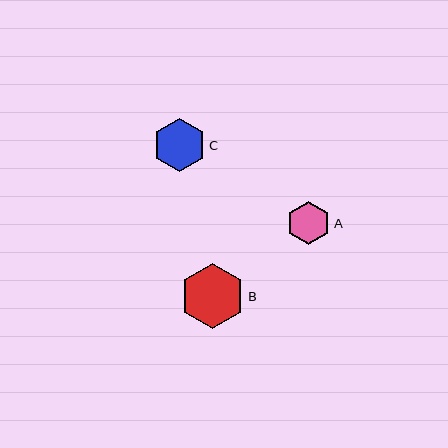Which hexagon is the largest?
Hexagon B is the largest with a size of approximately 64 pixels.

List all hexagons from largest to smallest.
From largest to smallest: B, C, A.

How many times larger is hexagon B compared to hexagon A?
Hexagon B is approximately 1.5 times the size of hexagon A.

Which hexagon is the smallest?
Hexagon A is the smallest with a size of approximately 44 pixels.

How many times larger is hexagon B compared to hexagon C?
Hexagon B is approximately 1.2 times the size of hexagon C.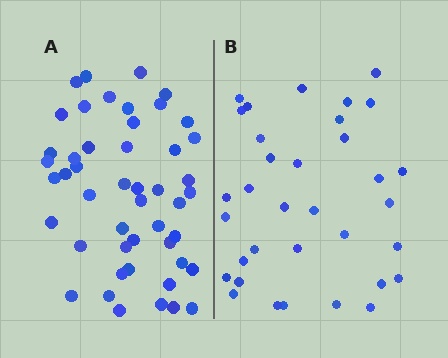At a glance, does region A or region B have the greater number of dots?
Region A (the left region) has more dots.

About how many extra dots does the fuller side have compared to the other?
Region A has approximately 15 more dots than region B.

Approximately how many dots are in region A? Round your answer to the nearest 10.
About 50 dots. (The exact count is 48, which rounds to 50.)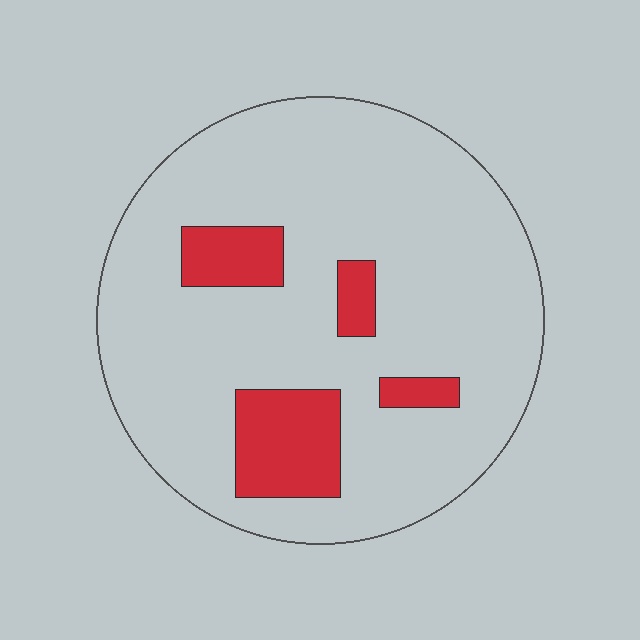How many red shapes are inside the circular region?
4.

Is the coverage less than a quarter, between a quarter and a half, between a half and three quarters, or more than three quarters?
Less than a quarter.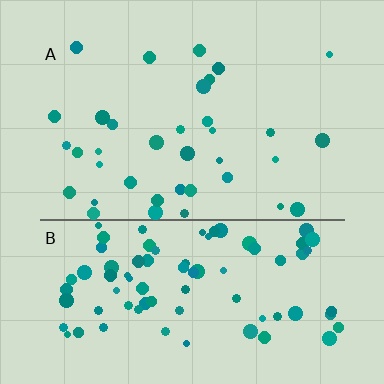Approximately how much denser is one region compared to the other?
Approximately 2.5× — region B over region A.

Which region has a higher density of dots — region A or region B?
B (the bottom).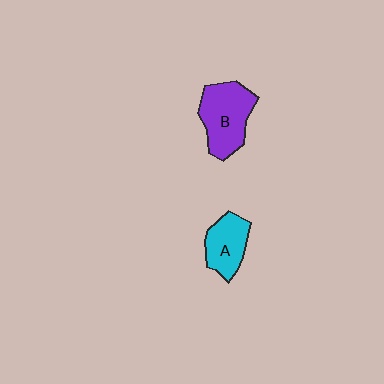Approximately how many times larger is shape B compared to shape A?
Approximately 1.4 times.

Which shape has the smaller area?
Shape A (cyan).